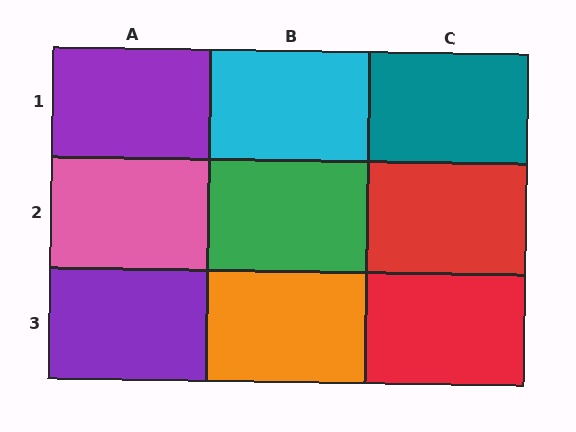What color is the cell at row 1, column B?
Cyan.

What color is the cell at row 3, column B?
Orange.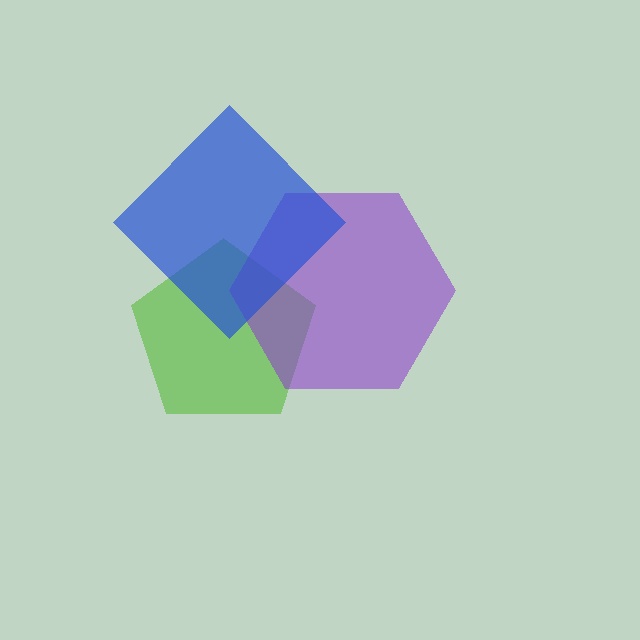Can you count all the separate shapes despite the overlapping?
Yes, there are 3 separate shapes.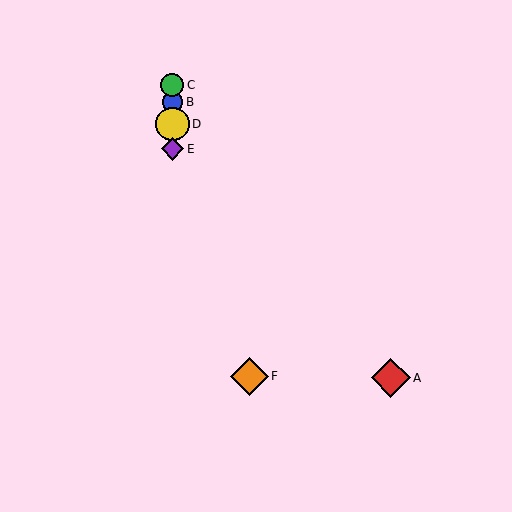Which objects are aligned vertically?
Objects B, C, D, E are aligned vertically.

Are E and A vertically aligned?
No, E is at x≈172 and A is at x≈391.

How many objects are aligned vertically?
4 objects (B, C, D, E) are aligned vertically.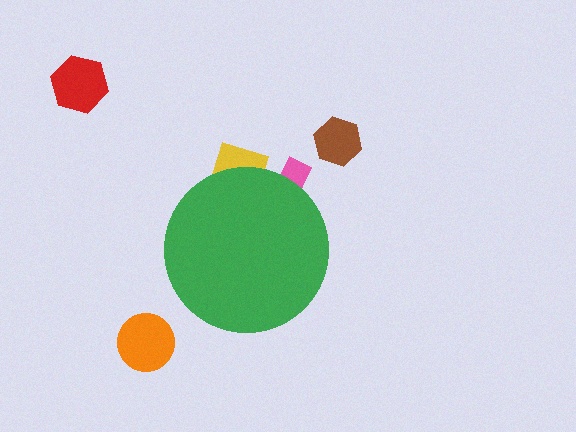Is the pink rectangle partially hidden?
Yes, the pink rectangle is partially hidden behind the green circle.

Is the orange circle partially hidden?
No, the orange circle is fully visible.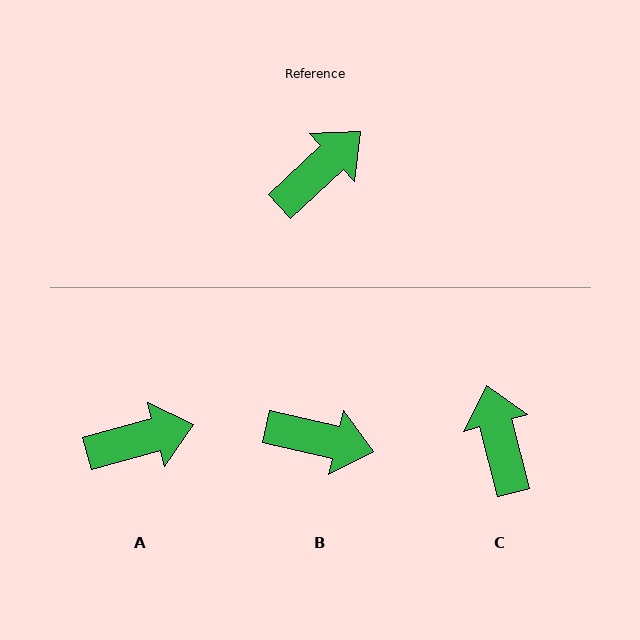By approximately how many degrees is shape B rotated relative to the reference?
Approximately 56 degrees clockwise.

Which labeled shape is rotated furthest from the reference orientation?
C, about 62 degrees away.